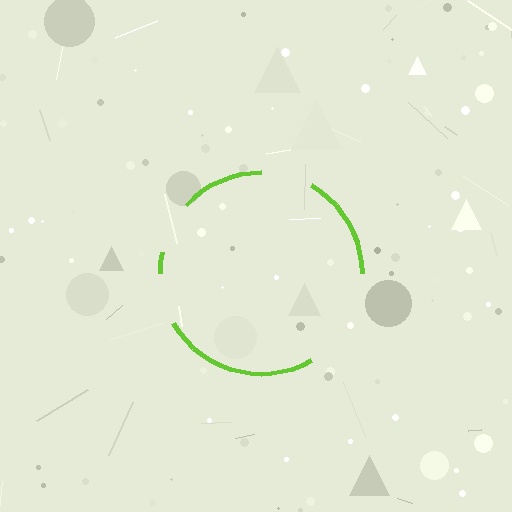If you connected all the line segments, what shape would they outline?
They would outline a circle.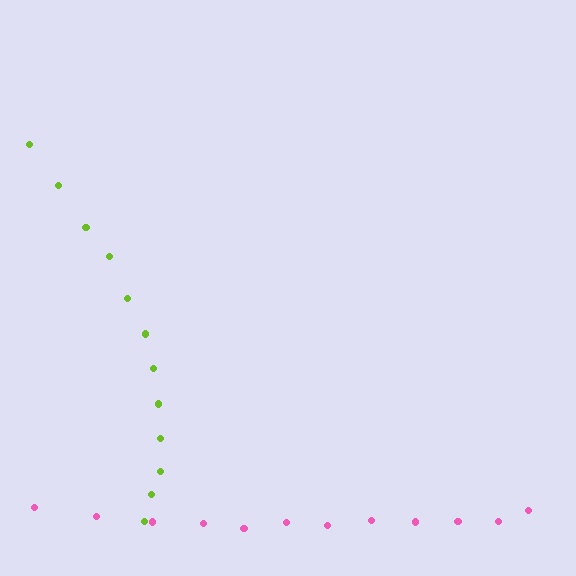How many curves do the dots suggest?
There are 2 distinct paths.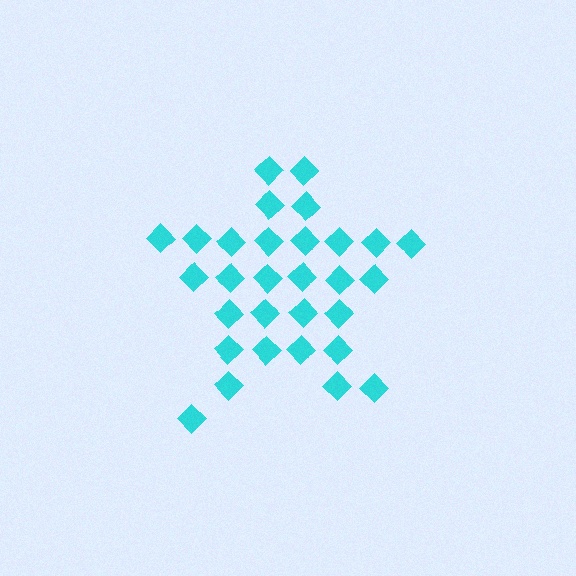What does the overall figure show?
The overall figure shows a star.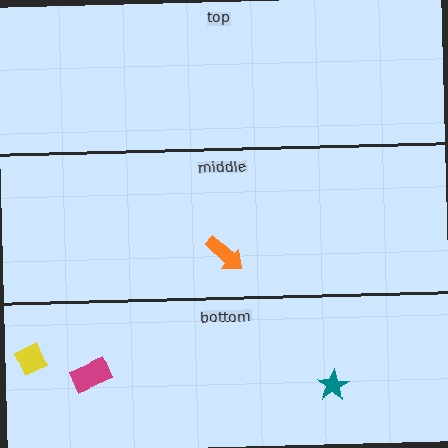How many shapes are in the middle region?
1.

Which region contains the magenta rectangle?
The bottom region.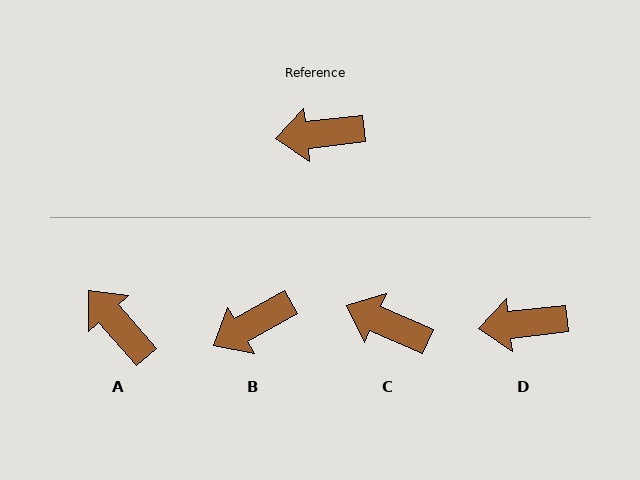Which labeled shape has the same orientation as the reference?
D.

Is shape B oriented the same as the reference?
No, it is off by about 23 degrees.